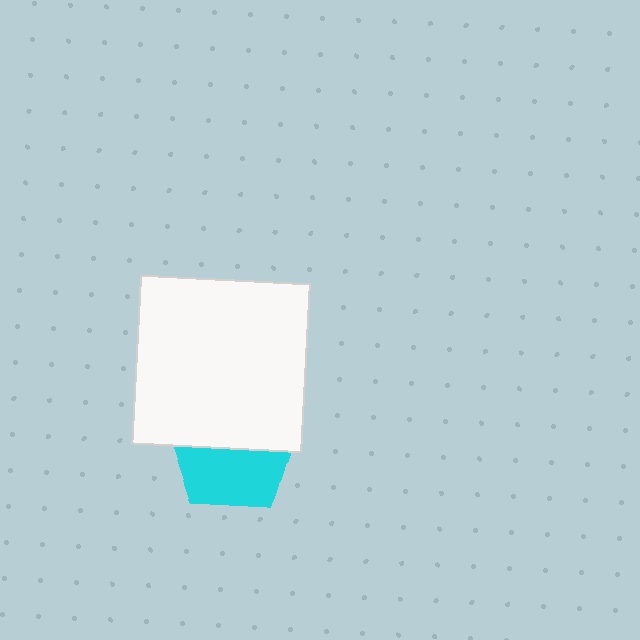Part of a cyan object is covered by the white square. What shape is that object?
It is a pentagon.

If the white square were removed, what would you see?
You would see the complete cyan pentagon.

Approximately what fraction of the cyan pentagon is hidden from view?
Roughly 51% of the cyan pentagon is hidden behind the white square.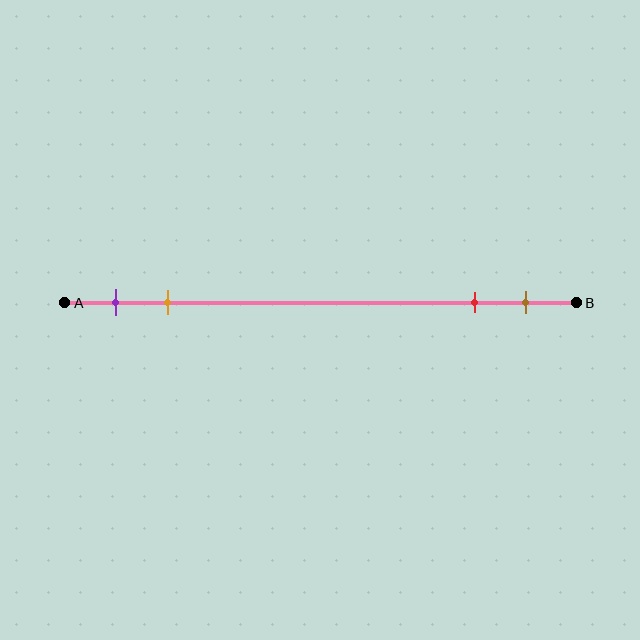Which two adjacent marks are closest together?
The red and brown marks are the closest adjacent pair.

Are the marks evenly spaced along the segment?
No, the marks are not evenly spaced.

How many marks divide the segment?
There are 4 marks dividing the segment.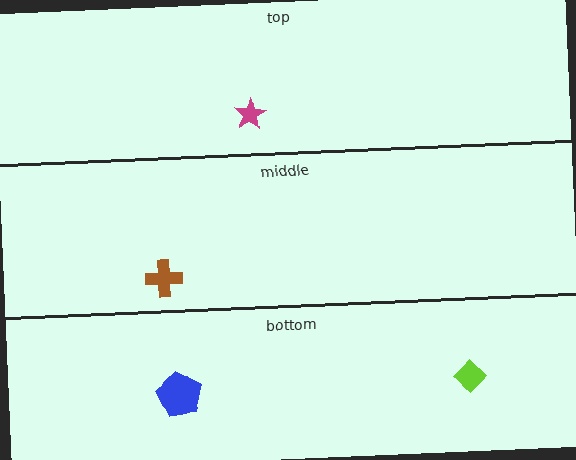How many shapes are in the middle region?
1.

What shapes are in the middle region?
The brown cross.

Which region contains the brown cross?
The middle region.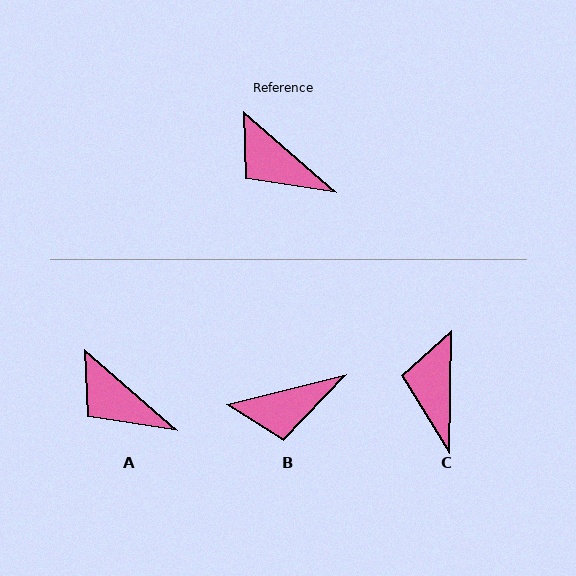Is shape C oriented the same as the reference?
No, it is off by about 50 degrees.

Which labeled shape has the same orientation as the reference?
A.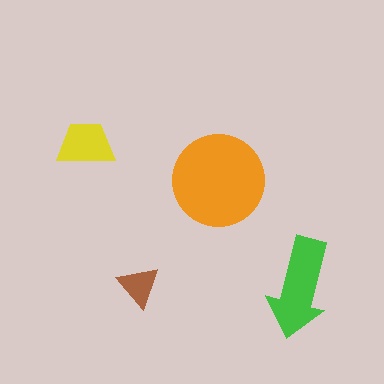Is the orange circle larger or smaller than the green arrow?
Larger.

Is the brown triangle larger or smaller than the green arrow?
Smaller.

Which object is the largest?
The orange circle.